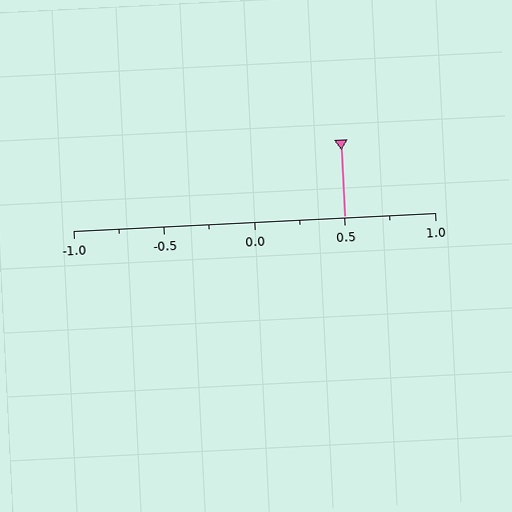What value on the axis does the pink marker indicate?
The marker indicates approximately 0.5.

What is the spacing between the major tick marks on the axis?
The major ticks are spaced 0.5 apart.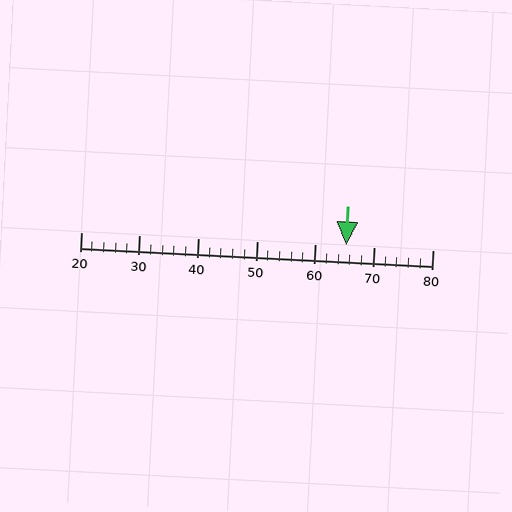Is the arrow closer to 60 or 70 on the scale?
The arrow is closer to 70.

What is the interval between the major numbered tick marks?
The major tick marks are spaced 10 units apart.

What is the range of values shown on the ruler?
The ruler shows values from 20 to 80.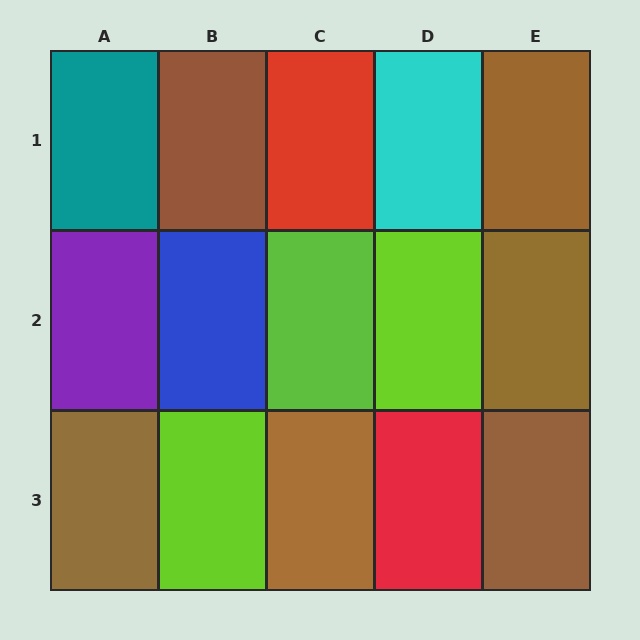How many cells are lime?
3 cells are lime.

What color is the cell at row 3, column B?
Lime.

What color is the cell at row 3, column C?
Brown.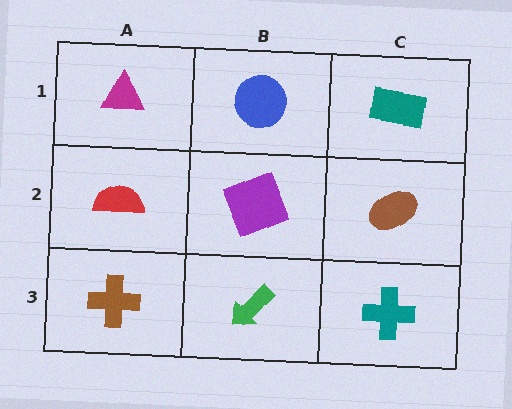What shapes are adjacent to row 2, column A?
A magenta triangle (row 1, column A), a brown cross (row 3, column A), a purple square (row 2, column B).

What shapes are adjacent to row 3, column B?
A purple square (row 2, column B), a brown cross (row 3, column A), a teal cross (row 3, column C).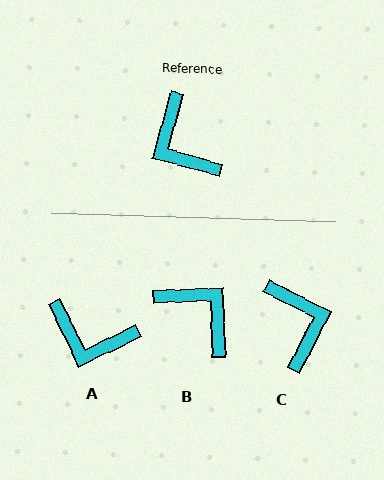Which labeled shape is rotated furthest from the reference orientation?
C, about 169 degrees away.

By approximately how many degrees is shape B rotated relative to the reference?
Approximately 162 degrees clockwise.